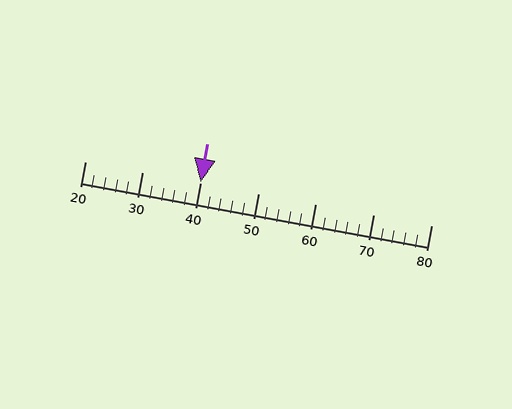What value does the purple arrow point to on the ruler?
The purple arrow points to approximately 40.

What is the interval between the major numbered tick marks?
The major tick marks are spaced 10 units apart.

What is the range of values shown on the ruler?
The ruler shows values from 20 to 80.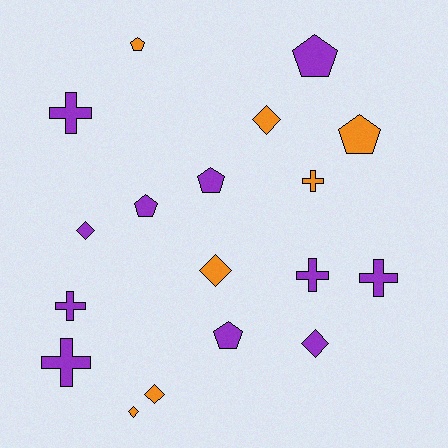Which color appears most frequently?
Purple, with 11 objects.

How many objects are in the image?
There are 18 objects.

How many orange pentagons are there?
There are 2 orange pentagons.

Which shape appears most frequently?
Cross, with 6 objects.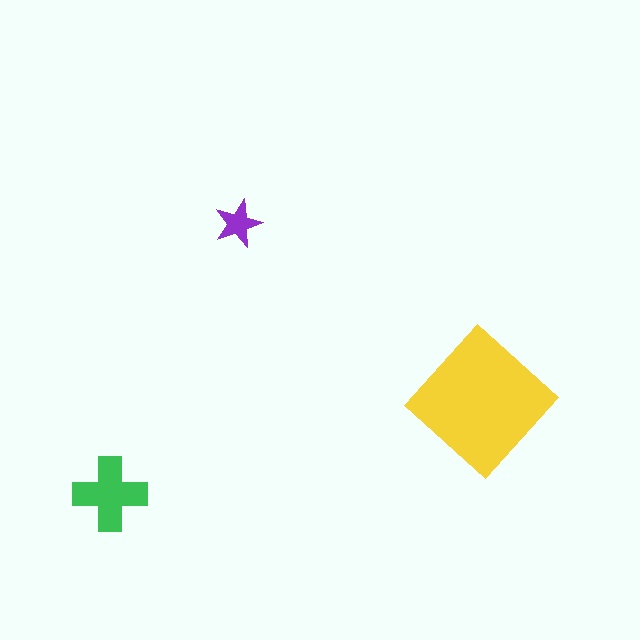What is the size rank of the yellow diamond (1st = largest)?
1st.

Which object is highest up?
The purple star is topmost.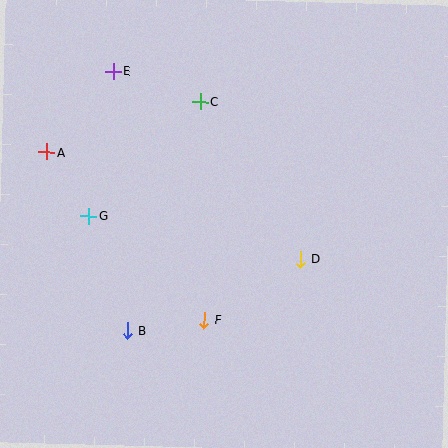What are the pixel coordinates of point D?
Point D is at (301, 259).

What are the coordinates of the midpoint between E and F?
The midpoint between E and F is at (159, 195).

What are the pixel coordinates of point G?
Point G is at (89, 216).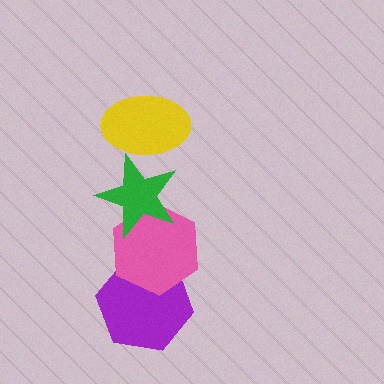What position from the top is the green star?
The green star is 2nd from the top.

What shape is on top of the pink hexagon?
The green star is on top of the pink hexagon.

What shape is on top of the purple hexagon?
The pink hexagon is on top of the purple hexagon.